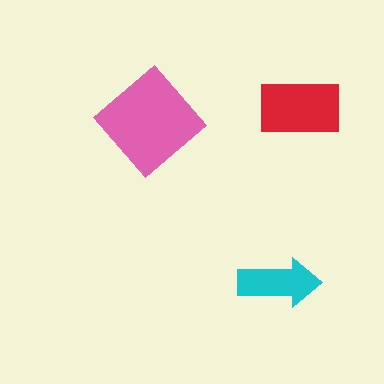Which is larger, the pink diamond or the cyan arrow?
The pink diamond.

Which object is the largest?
The pink diamond.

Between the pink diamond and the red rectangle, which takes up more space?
The pink diamond.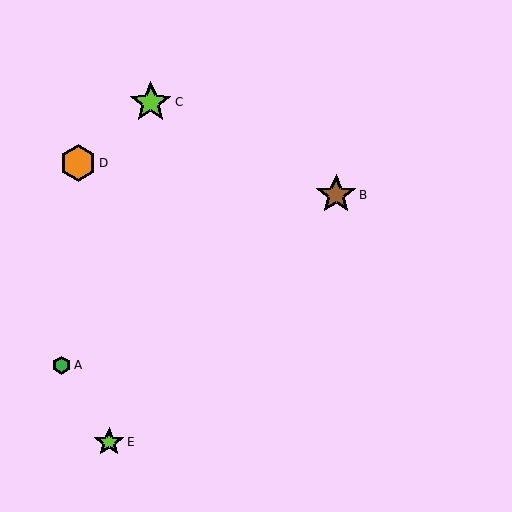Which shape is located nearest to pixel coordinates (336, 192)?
The brown star (labeled B) at (336, 195) is nearest to that location.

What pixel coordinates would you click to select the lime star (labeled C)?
Click at (151, 103) to select the lime star C.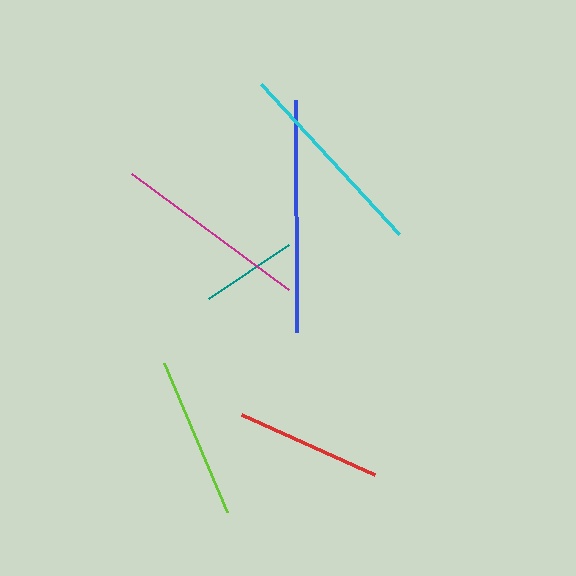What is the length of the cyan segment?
The cyan segment is approximately 204 pixels long.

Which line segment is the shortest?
The teal line is the shortest at approximately 96 pixels.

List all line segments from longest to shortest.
From longest to shortest: blue, cyan, magenta, lime, red, teal.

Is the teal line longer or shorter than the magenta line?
The magenta line is longer than the teal line.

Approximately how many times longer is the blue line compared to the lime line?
The blue line is approximately 1.4 times the length of the lime line.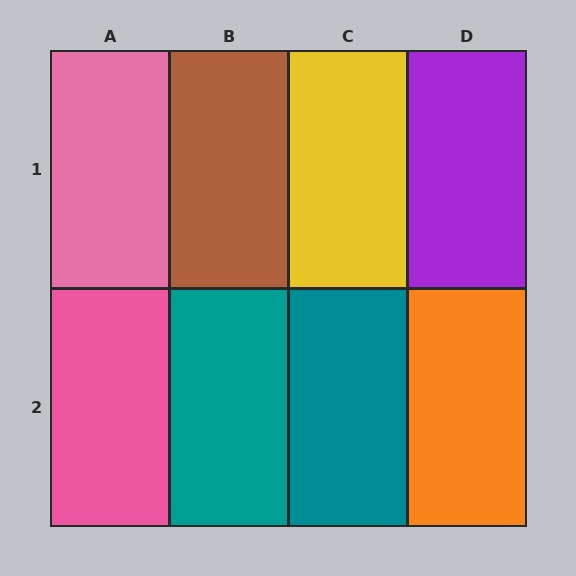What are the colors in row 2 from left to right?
Pink, teal, teal, orange.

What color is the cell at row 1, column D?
Purple.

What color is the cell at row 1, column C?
Yellow.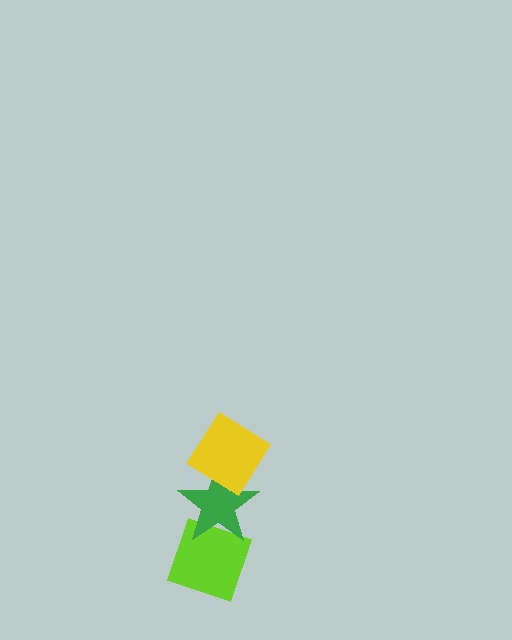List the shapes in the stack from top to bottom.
From top to bottom: the yellow diamond, the green star, the lime diamond.